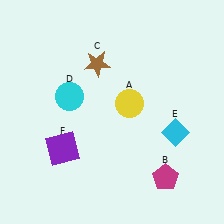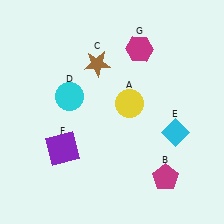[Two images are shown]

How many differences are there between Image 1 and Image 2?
There is 1 difference between the two images.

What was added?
A magenta hexagon (G) was added in Image 2.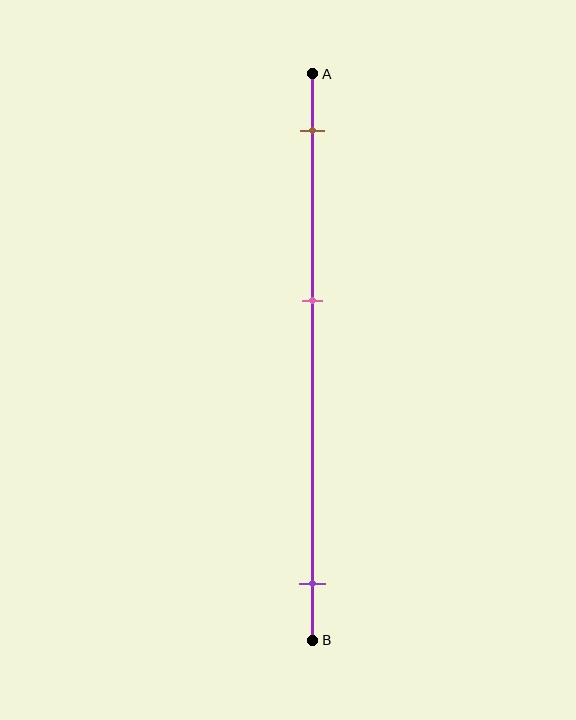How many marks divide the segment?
There are 3 marks dividing the segment.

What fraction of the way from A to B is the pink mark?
The pink mark is approximately 40% (0.4) of the way from A to B.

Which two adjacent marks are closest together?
The brown and pink marks are the closest adjacent pair.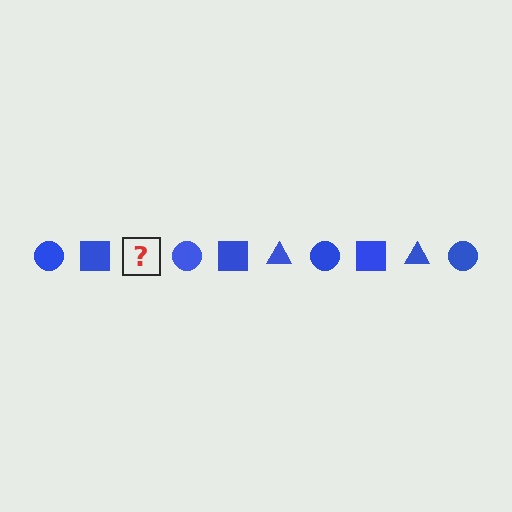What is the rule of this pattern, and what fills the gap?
The rule is that the pattern cycles through circle, square, triangle shapes in blue. The gap should be filled with a blue triangle.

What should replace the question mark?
The question mark should be replaced with a blue triangle.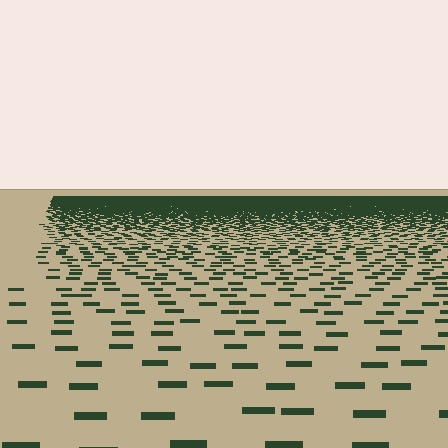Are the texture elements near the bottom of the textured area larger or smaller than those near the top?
Larger. Near the bottom, elements are closer to the viewer and appear at a bigger on-screen size.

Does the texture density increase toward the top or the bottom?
Density increases toward the top.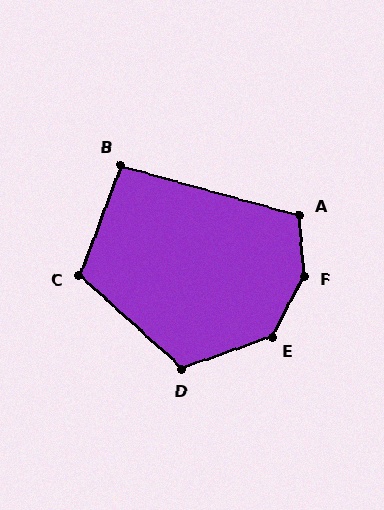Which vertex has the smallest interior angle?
B, at approximately 95 degrees.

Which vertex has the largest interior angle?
F, at approximately 147 degrees.